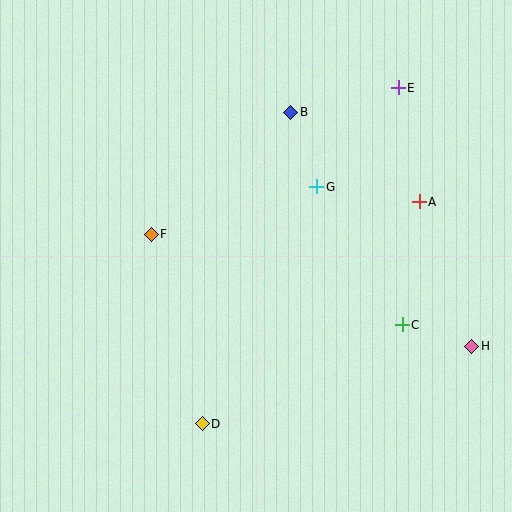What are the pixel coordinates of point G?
Point G is at (317, 187).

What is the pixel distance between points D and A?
The distance between D and A is 311 pixels.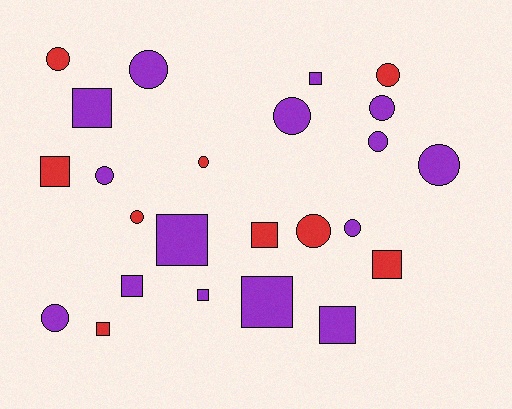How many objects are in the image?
There are 24 objects.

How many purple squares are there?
There are 7 purple squares.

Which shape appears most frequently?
Circle, with 13 objects.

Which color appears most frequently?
Purple, with 15 objects.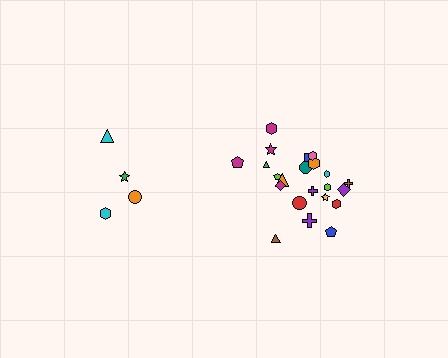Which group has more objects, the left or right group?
The right group.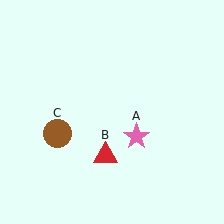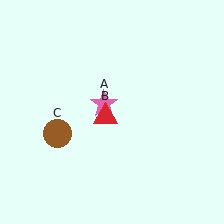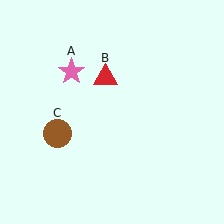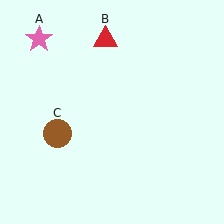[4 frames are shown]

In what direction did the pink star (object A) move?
The pink star (object A) moved up and to the left.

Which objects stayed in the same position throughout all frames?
Brown circle (object C) remained stationary.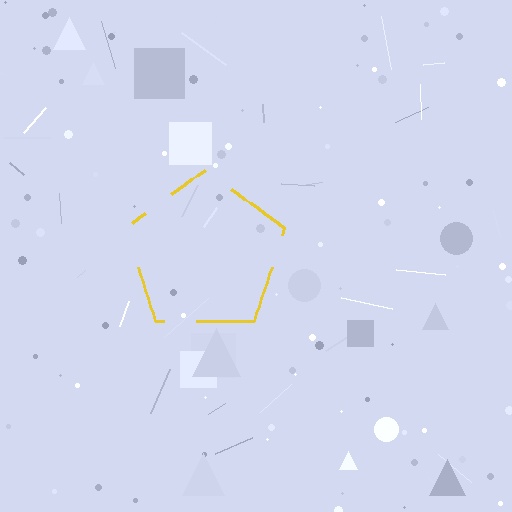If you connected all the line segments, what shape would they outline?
They would outline a pentagon.